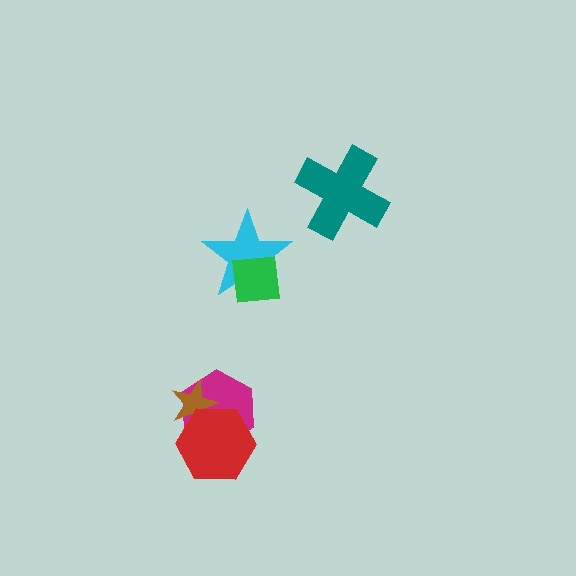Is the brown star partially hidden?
Yes, it is partially covered by another shape.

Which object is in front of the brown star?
The red hexagon is in front of the brown star.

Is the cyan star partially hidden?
Yes, it is partially covered by another shape.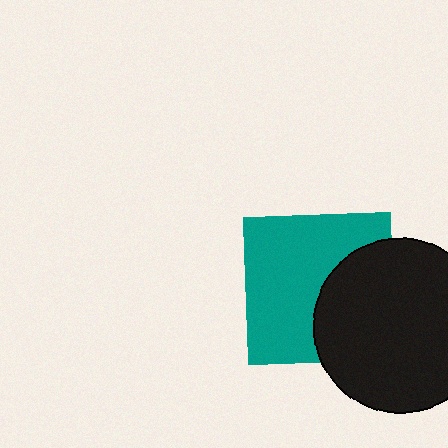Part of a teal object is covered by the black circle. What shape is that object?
It is a square.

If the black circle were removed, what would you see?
You would see the complete teal square.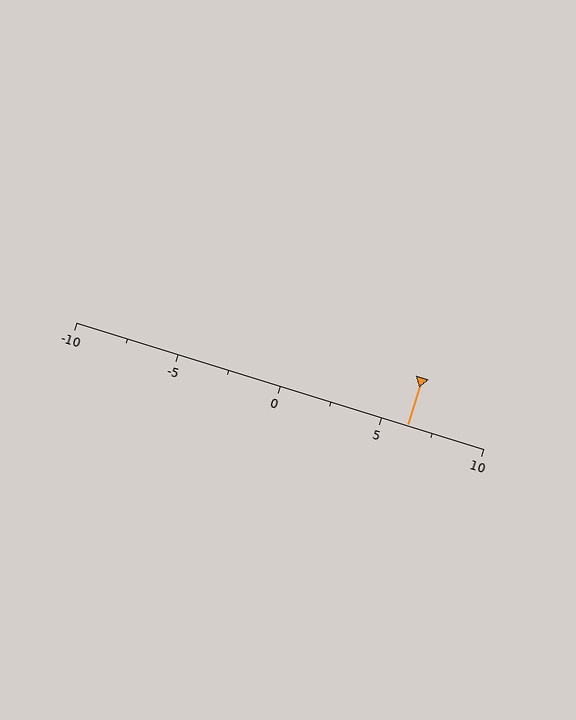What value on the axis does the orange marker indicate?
The marker indicates approximately 6.2.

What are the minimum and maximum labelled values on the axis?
The axis runs from -10 to 10.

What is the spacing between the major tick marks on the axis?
The major ticks are spaced 5 apart.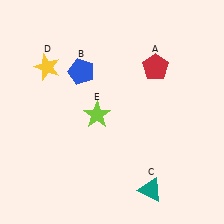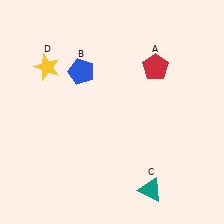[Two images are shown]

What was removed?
The lime star (E) was removed in Image 2.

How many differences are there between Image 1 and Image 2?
There is 1 difference between the two images.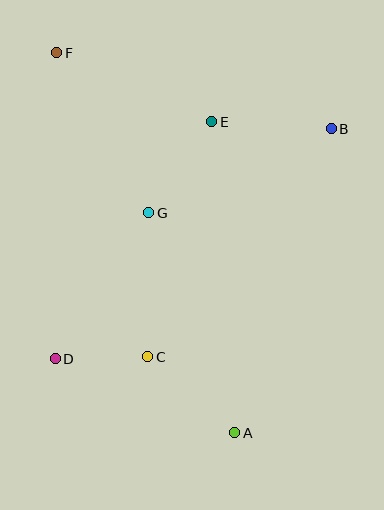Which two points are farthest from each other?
Points A and F are farthest from each other.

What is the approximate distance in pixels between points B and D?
The distance between B and D is approximately 359 pixels.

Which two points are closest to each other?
Points C and D are closest to each other.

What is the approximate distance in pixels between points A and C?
The distance between A and C is approximately 116 pixels.